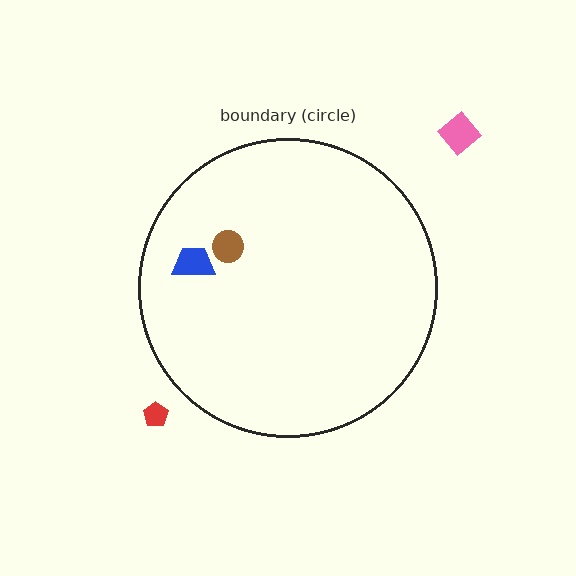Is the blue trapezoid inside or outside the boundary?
Inside.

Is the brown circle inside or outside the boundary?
Inside.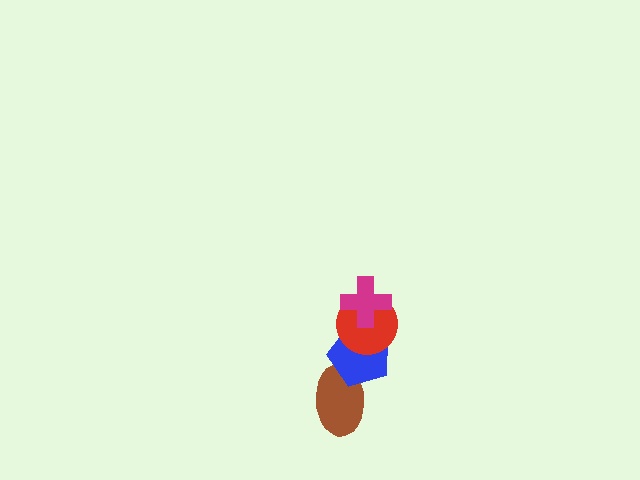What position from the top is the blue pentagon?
The blue pentagon is 3rd from the top.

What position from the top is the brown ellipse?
The brown ellipse is 4th from the top.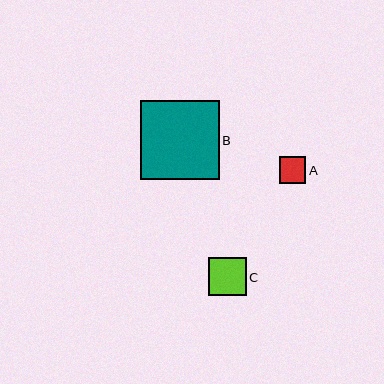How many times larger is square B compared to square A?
Square B is approximately 3.0 times the size of square A.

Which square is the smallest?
Square A is the smallest with a size of approximately 27 pixels.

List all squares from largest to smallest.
From largest to smallest: B, C, A.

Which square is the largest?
Square B is the largest with a size of approximately 79 pixels.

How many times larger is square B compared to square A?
Square B is approximately 3.0 times the size of square A.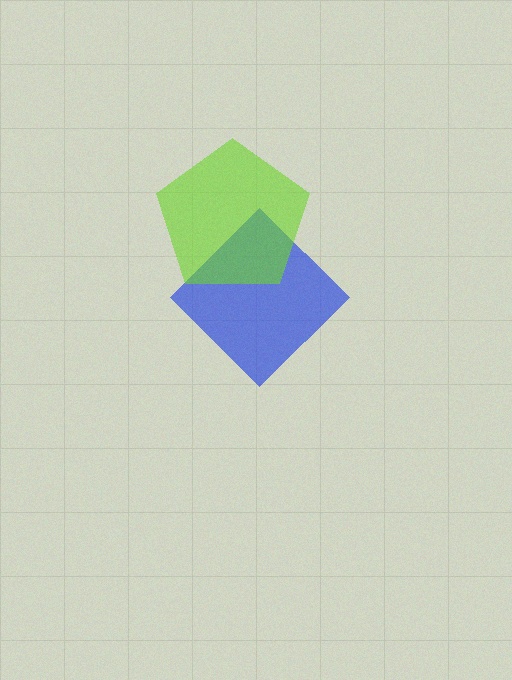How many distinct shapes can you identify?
There are 2 distinct shapes: a blue diamond, a lime pentagon.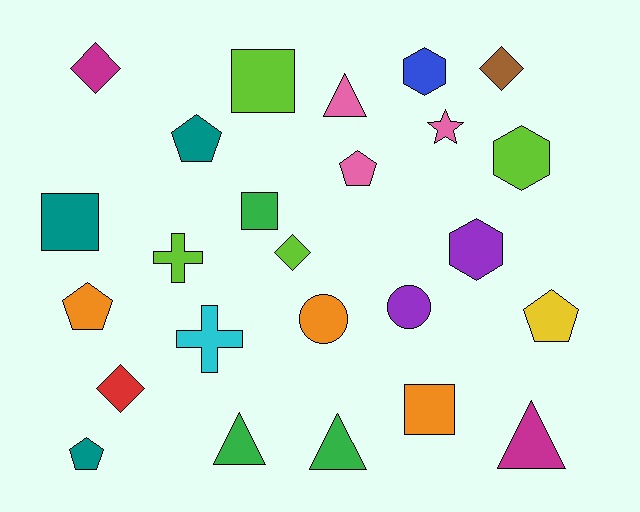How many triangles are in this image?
There are 4 triangles.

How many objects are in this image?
There are 25 objects.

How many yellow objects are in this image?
There is 1 yellow object.